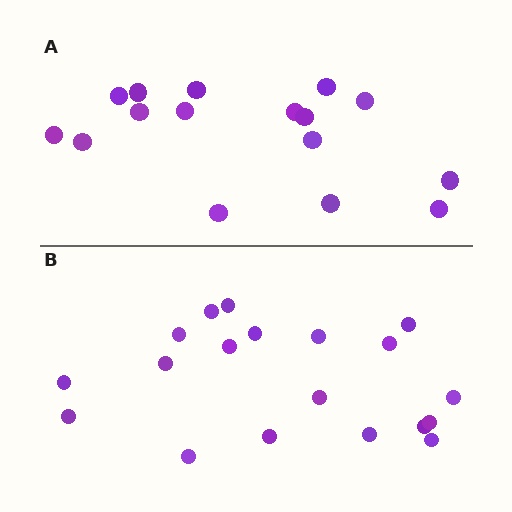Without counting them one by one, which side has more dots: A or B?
Region B (the bottom region) has more dots.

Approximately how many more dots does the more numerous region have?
Region B has just a few more — roughly 2 or 3 more dots than region A.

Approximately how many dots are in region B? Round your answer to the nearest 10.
About 20 dots. (The exact count is 19, which rounds to 20.)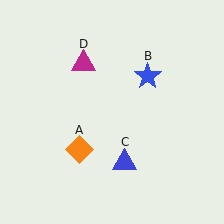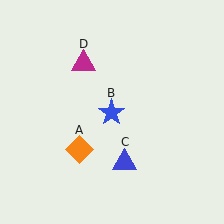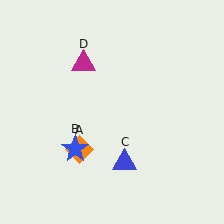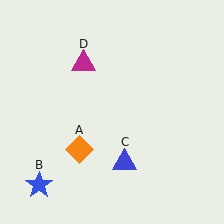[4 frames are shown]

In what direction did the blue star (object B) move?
The blue star (object B) moved down and to the left.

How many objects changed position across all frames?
1 object changed position: blue star (object B).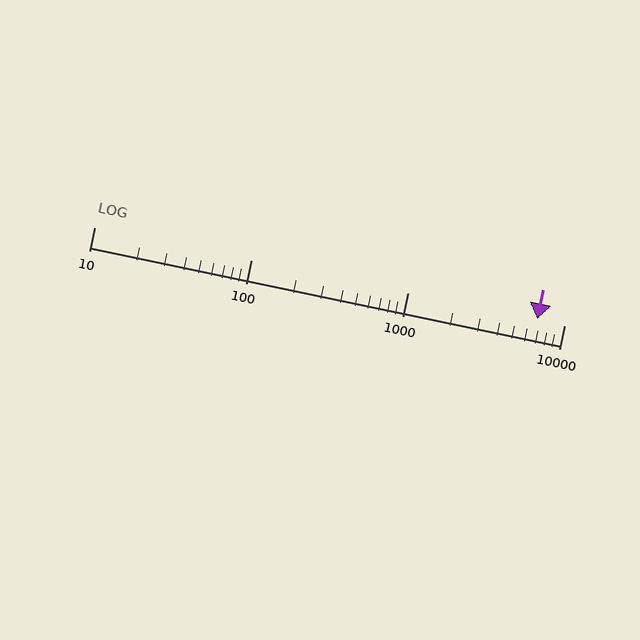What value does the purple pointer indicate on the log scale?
The pointer indicates approximately 6700.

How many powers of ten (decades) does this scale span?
The scale spans 3 decades, from 10 to 10000.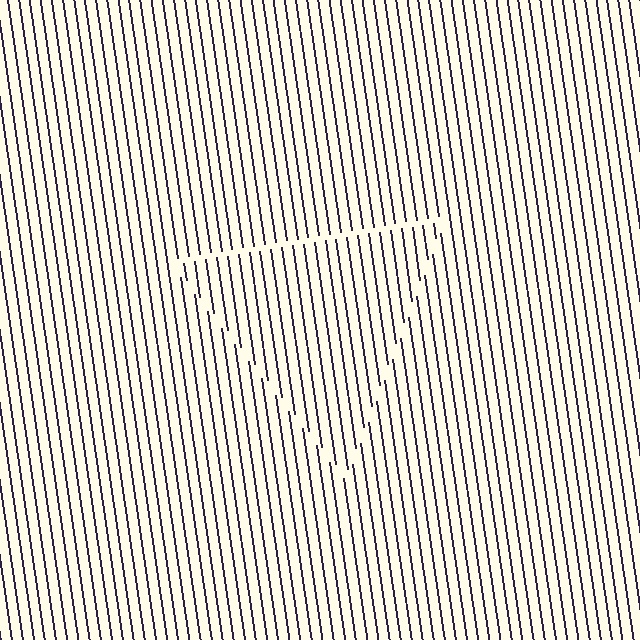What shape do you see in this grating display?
An illusory triangle. The interior of the shape contains the same grating, shifted by half a period — the contour is defined by the phase discontinuity where line-ends from the inner and outer gratings abut.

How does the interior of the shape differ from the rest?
The interior of the shape contains the same grating, shifted by half a period — the contour is defined by the phase discontinuity where line-ends from the inner and outer gratings abut.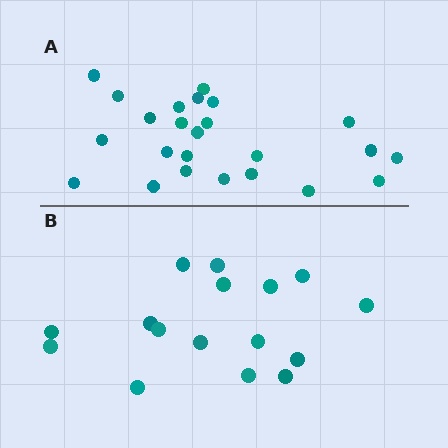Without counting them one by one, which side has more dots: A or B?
Region A (the top region) has more dots.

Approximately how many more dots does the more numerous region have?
Region A has roughly 8 or so more dots than region B.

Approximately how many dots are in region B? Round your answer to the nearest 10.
About 20 dots. (The exact count is 16, which rounds to 20.)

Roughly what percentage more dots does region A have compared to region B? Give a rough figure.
About 50% more.